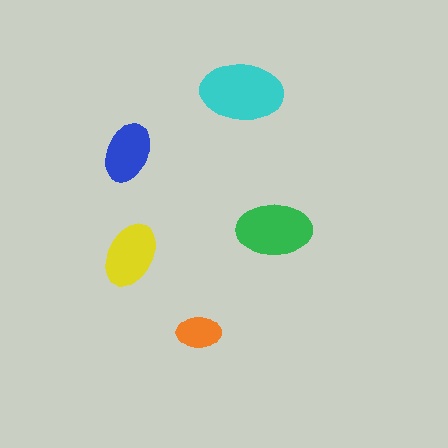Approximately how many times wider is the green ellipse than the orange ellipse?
About 1.5 times wider.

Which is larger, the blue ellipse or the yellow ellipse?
The yellow one.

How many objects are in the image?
There are 5 objects in the image.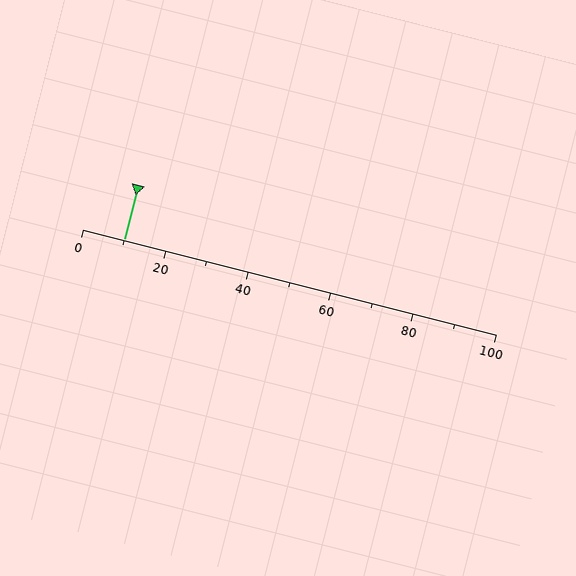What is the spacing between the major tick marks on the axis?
The major ticks are spaced 20 apart.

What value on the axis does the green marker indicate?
The marker indicates approximately 10.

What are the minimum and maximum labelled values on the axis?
The axis runs from 0 to 100.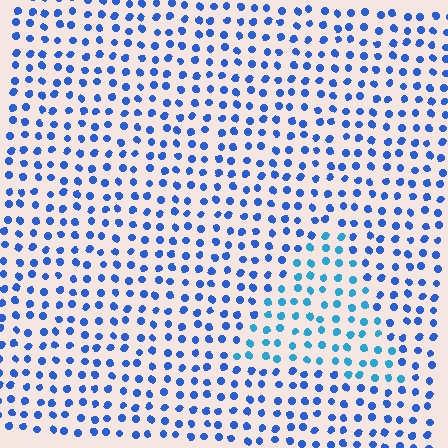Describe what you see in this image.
The image is filled with small blue elements in a uniform arrangement. A triangle-shaped region is visible where the elements are tinted to a slightly different hue, forming a subtle color boundary.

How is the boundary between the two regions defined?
The boundary is defined purely by a slight shift in hue (about 26 degrees). Spacing, size, and orientation are identical on both sides.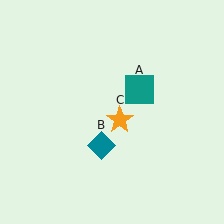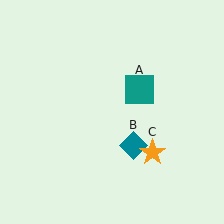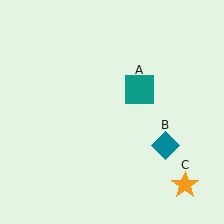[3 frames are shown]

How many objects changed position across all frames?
2 objects changed position: teal diamond (object B), orange star (object C).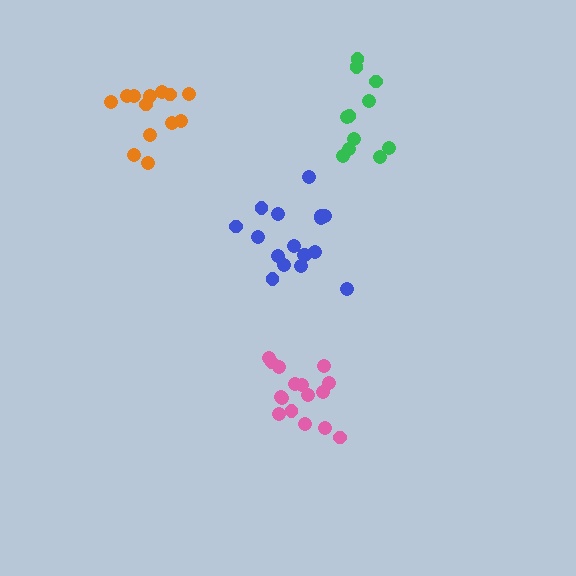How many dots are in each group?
Group 1: 17 dots, Group 2: 11 dots, Group 3: 16 dots, Group 4: 13 dots (57 total).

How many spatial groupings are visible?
There are 4 spatial groupings.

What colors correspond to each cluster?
The clusters are colored: blue, green, pink, orange.